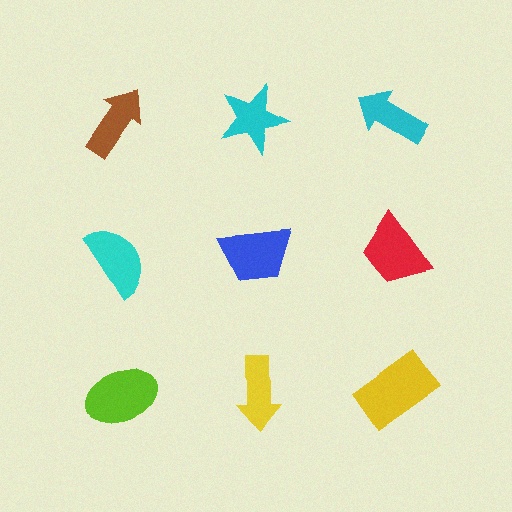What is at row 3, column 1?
A lime ellipse.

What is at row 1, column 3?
A cyan arrow.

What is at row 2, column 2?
A blue trapezoid.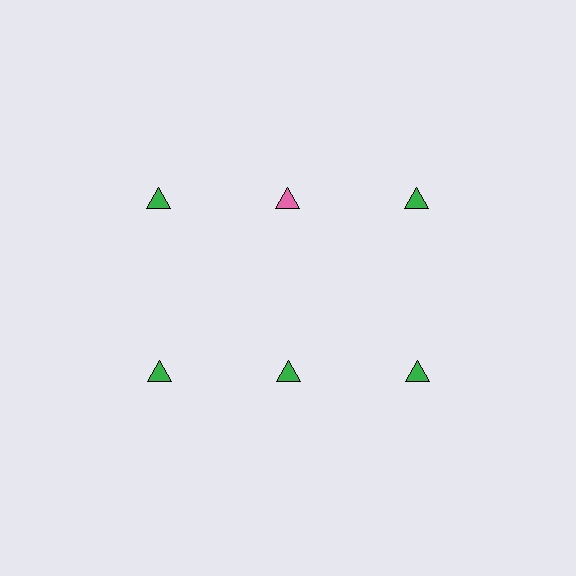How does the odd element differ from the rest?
It has a different color: pink instead of green.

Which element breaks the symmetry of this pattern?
The pink triangle in the top row, second from left column breaks the symmetry. All other shapes are green triangles.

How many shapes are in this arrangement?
There are 6 shapes arranged in a grid pattern.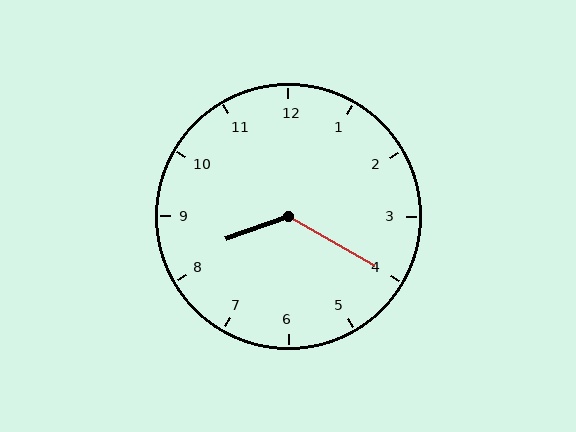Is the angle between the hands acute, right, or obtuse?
It is obtuse.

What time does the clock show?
8:20.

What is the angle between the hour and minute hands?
Approximately 130 degrees.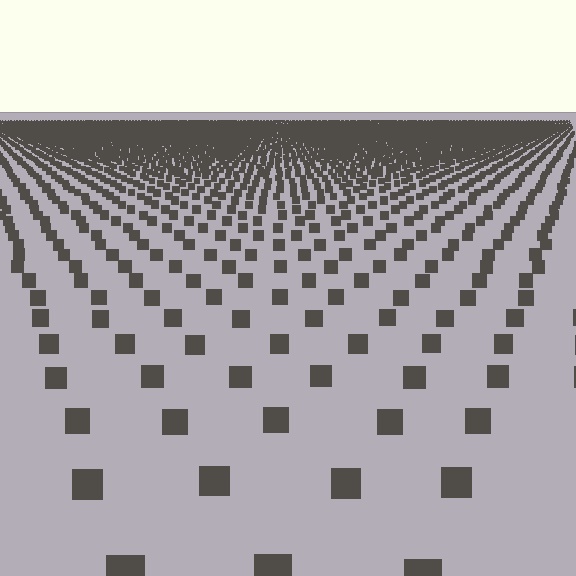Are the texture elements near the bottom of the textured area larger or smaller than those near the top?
Larger. Near the bottom, elements are closer to the viewer and appear at a bigger on-screen size.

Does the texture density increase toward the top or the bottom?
Density increases toward the top.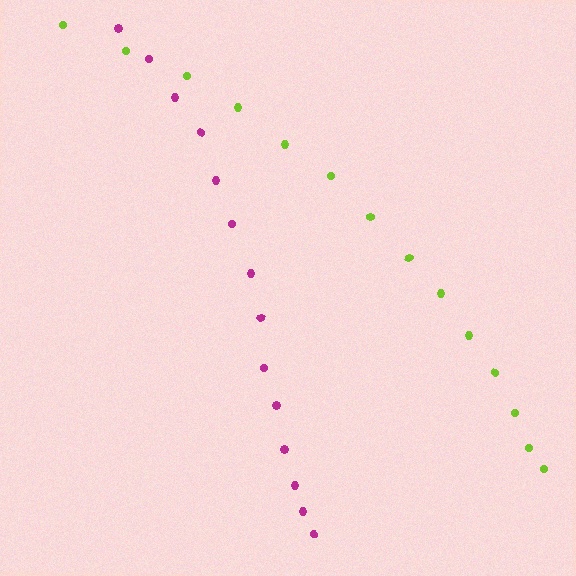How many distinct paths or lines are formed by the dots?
There are 2 distinct paths.